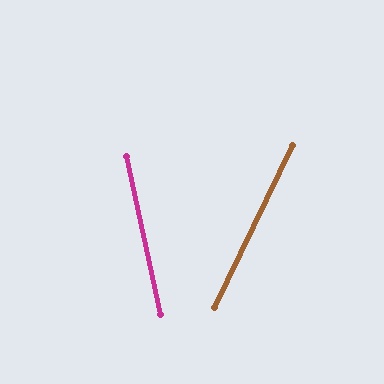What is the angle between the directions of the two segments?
Approximately 38 degrees.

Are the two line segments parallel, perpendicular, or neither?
Neither parallel nor perpendicular — they differ by about 38°.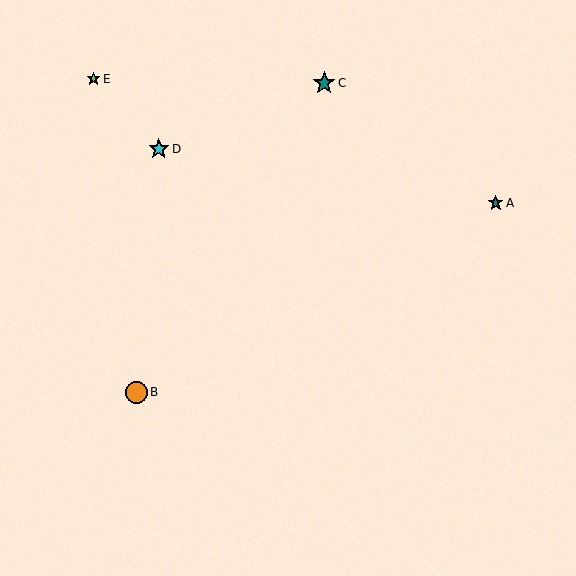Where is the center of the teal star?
The center of the teal star is at (324, 83).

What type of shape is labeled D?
Shape D is a cyan star.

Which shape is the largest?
The teal star (labeled C) is the largest.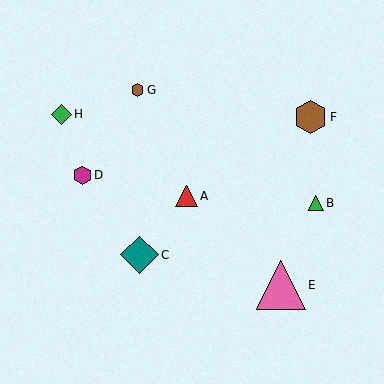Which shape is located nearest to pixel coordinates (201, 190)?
The red triangle (labeled A) at (187, 196) is nearest to that location.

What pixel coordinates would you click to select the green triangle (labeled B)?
Click at (316, 203) to select the green triangle B.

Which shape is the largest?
The pink triangle (labeled E) is the largest.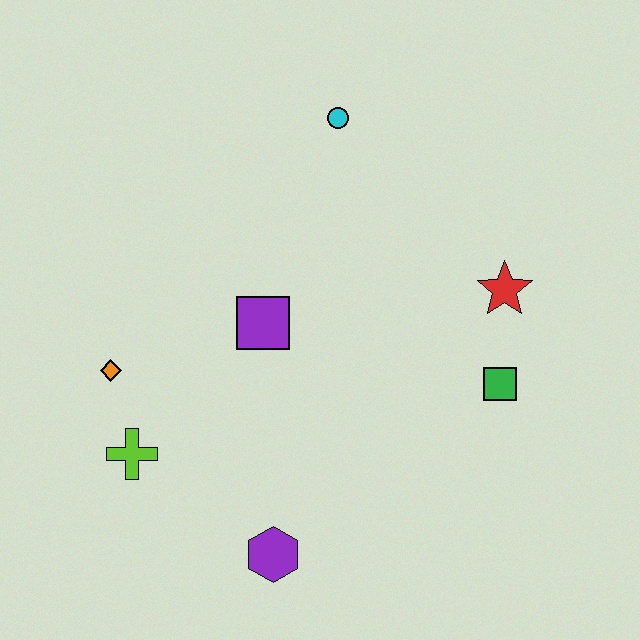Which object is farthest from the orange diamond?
The red star is farthest from the orange diamond.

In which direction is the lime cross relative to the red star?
The lime cross is to the left of the red star.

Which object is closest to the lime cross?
The orange diamond is closest to the lime cross.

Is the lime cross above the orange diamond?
No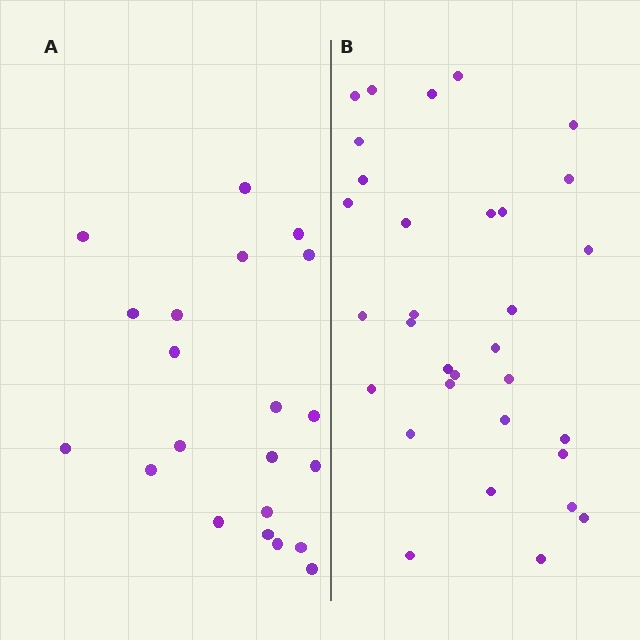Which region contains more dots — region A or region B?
Region B (the right region) has more dots.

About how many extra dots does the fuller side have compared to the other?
Region B has roughly 12 or so more dots than region A.